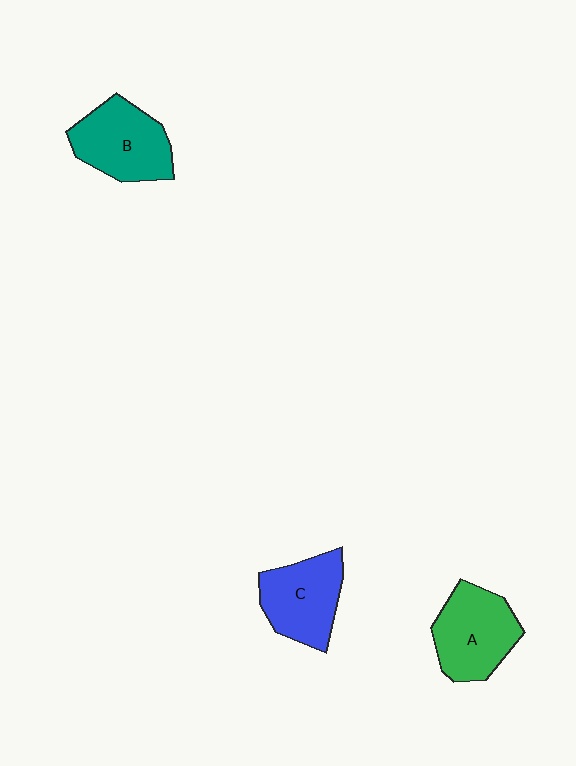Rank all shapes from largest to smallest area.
From largest to smallest: A (green), B (teal), C (blue).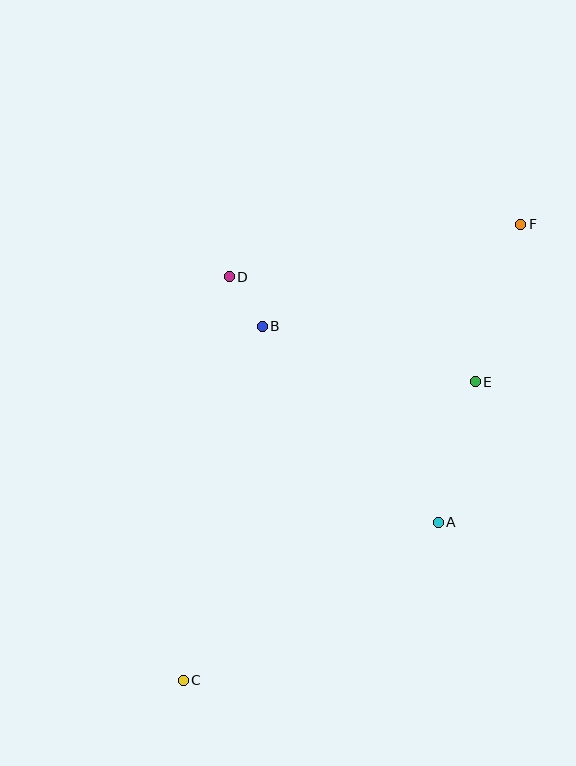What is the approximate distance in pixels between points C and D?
The distance between C and D is approximately 406 pixels.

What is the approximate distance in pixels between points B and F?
The distance between B and F is approximately 278 pixels.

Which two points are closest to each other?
Points B and D are closest to each other.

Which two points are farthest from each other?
Points C and F are farthest from each other.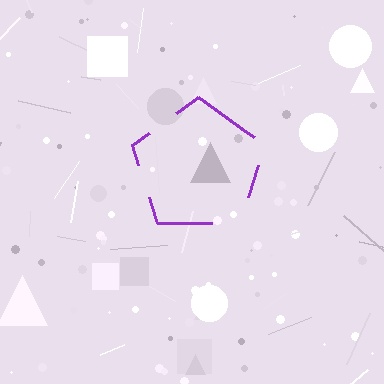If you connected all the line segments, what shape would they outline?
They would outline a pentagon.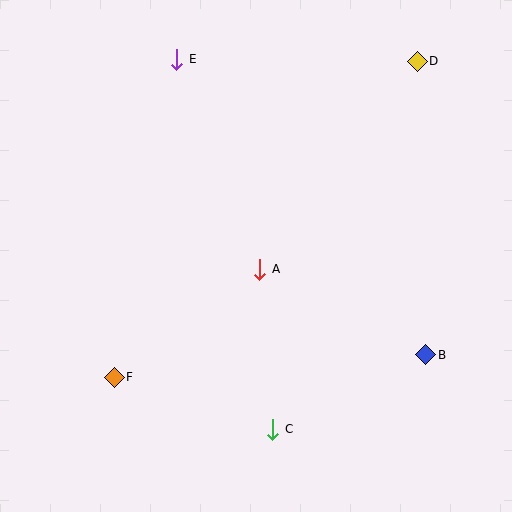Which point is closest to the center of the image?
Point A at (260, 269) is closest to the center.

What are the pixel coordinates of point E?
Point E is at (177, 59).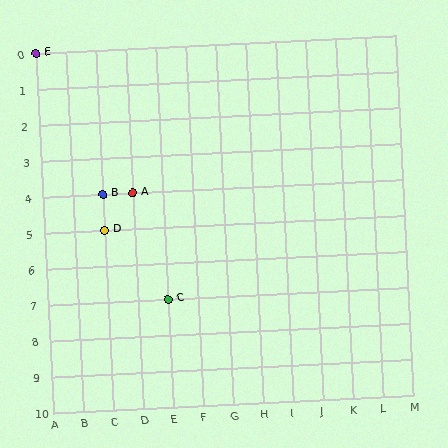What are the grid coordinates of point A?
Point A is at grid coordinates (D, 4).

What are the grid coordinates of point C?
Point C is at grid coordinates (E, 7).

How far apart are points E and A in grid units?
Points E and A are 3 columns and 4 rows apart (about 5.0 grid units diagonally).